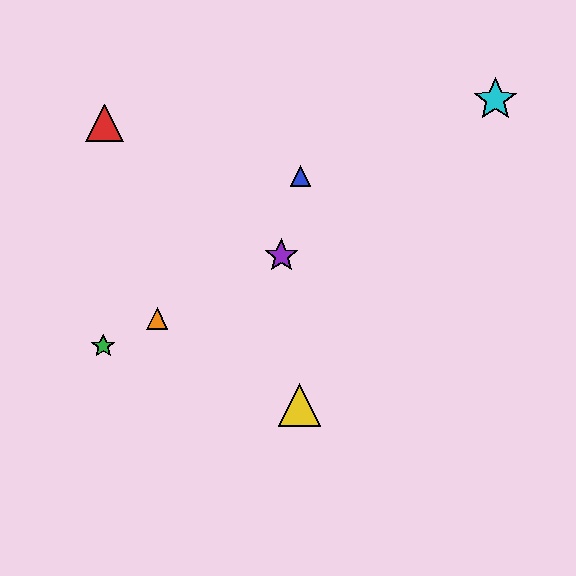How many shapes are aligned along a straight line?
3 shapes (the green star, the purple star, the orange triangle) are aligned along a straight line.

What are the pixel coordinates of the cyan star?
The cyan star is at (495, 100).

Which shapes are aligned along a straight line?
The green star, the purple star, the orange triangle are aligned along a straight line.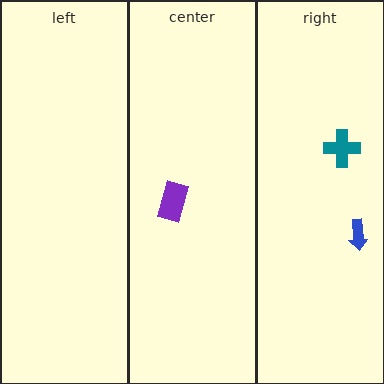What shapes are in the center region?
The purple rectangle.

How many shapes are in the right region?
2.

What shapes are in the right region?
The teal cross, the blue arrow.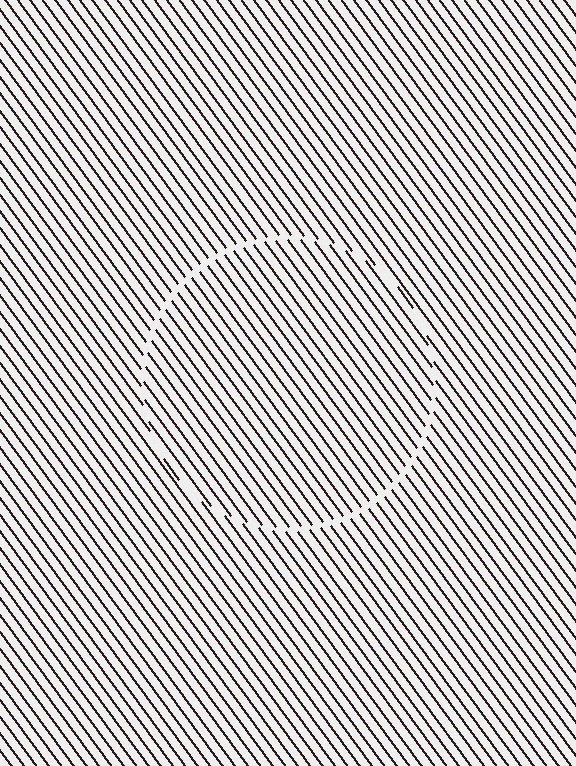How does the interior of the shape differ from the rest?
The interior of the shape contains the same grating, shifted by half a period — the contour is defined by the phase discontinuity where line-ends from the inner and outer gratings abut.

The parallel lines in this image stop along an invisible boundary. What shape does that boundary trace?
An illusory circle. The interior of the shape contains the same grating, shifted by half a period — the contour is defined by the phase discontinuity where line-ends from the inner and outer gratings abut.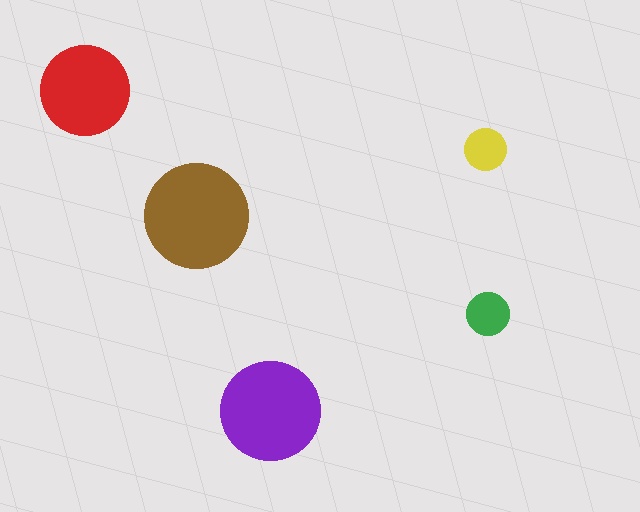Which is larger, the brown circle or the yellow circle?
The brown one.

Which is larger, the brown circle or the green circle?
The brown one.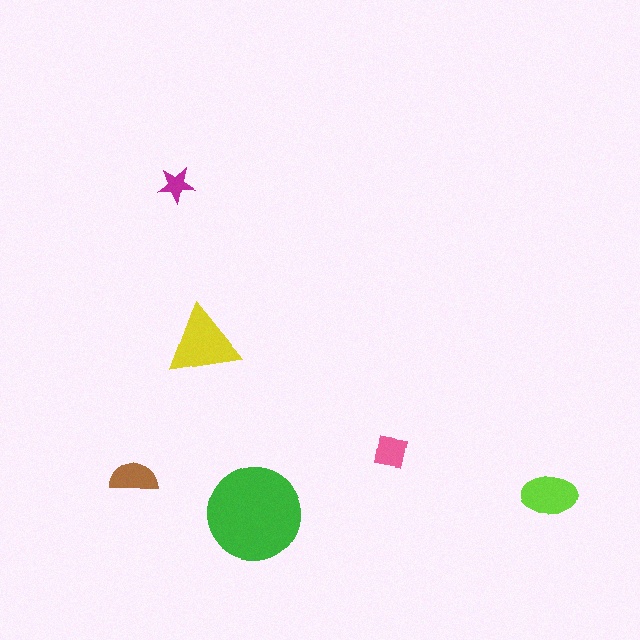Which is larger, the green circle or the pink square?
The green circle.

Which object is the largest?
The green circle.